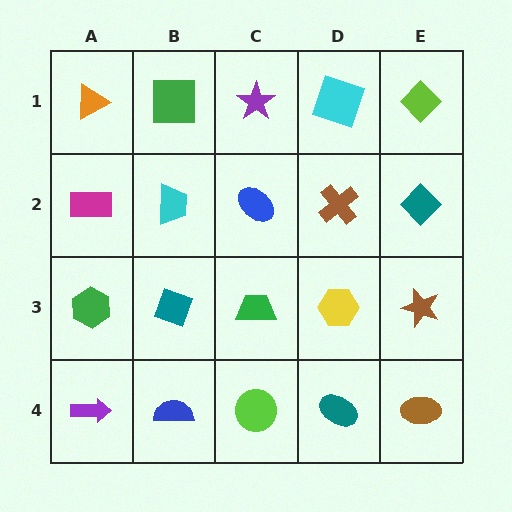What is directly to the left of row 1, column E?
A cyan square.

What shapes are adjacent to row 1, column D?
A brown cross (row 2, column D), a purple star (row 1, column C), a lime diamond (row 1, column E).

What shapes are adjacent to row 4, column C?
A green trapezoid (row 3, column C), a blue semicircle (row 4, column B), a teal ellipse (row 4, column D).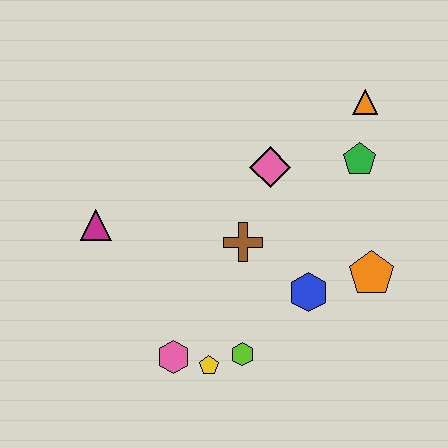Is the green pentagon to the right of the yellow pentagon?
Yes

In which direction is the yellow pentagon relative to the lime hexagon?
The yellow pentagon is to the left of the lime hexagon.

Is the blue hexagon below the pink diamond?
Yes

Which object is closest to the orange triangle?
The green pentagon is closest to the orange triangle.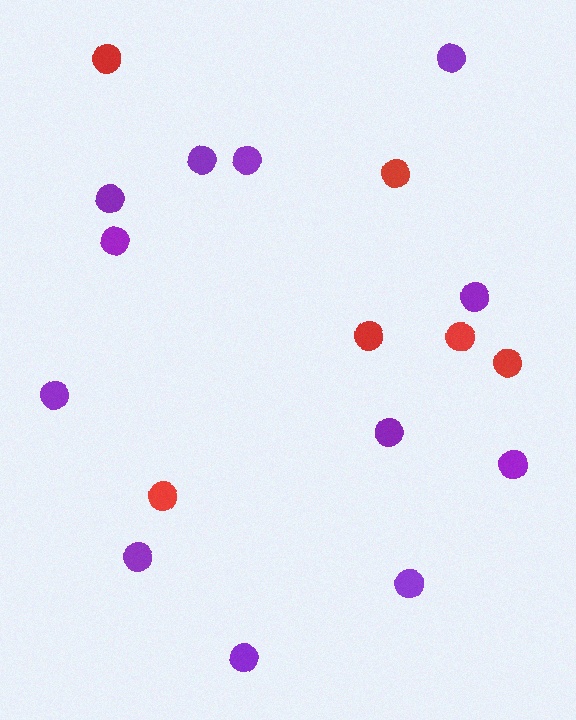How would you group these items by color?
There are 2 groups: one group of red circles (6) and one group of purple circles (12).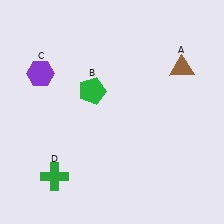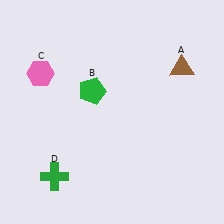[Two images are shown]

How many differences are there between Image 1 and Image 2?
There is 1 difference between the two images.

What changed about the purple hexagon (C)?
In Image 1, C is purple. In Image 2, it changed to pink.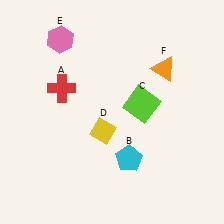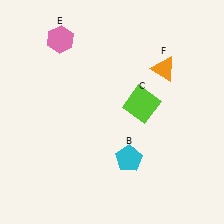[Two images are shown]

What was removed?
The red cross (A), the yellow diamond (D) were removed in Image 2.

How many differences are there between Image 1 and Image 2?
There are 2 differences between the two images.